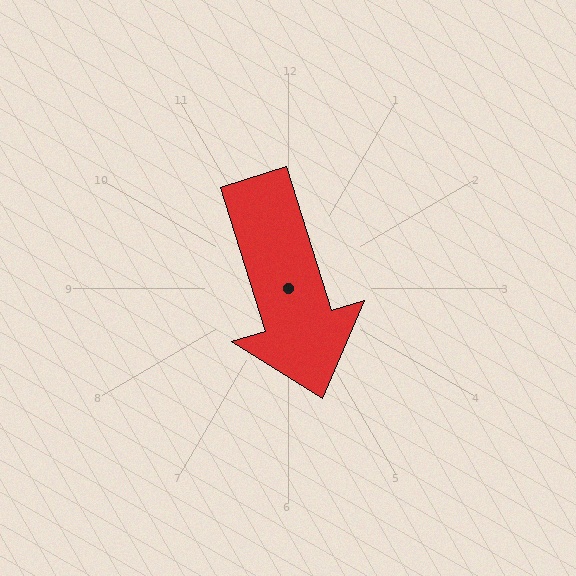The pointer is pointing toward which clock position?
Roughly 5 o'clock.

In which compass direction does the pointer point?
South.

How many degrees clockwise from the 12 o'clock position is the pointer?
Approximately 163 degrees.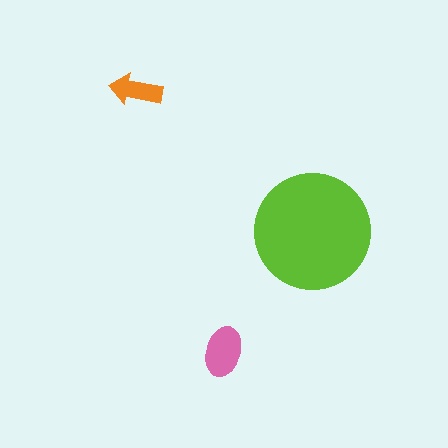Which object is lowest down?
The pink ellipse is bottommost.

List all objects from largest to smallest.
The lime circle, the pink ellipse, the orange arrow.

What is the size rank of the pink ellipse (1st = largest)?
2nd.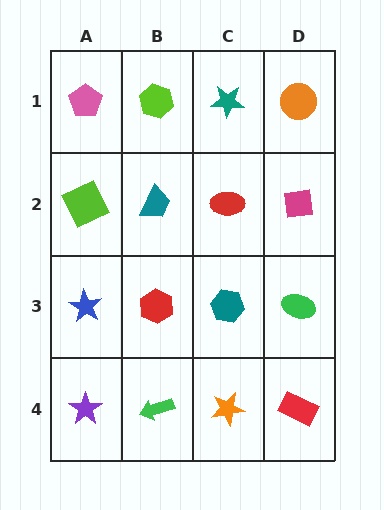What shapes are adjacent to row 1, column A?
A lime square (row 2, column A), a lime hexagon (row 1, column B).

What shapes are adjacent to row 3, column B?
A teal trapezoid (row 2, column B), a green arrow (row 4, column B), a blue star (row 3, column A), a teal hexagon (row 3, column C).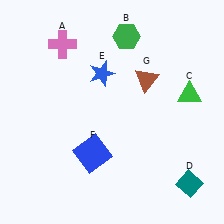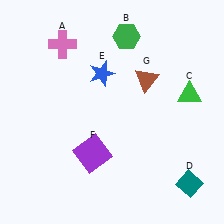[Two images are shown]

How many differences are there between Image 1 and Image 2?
There is 1 difference between the two images.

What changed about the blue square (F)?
In Image 1, F is blue. In Image 2, it changed to purple.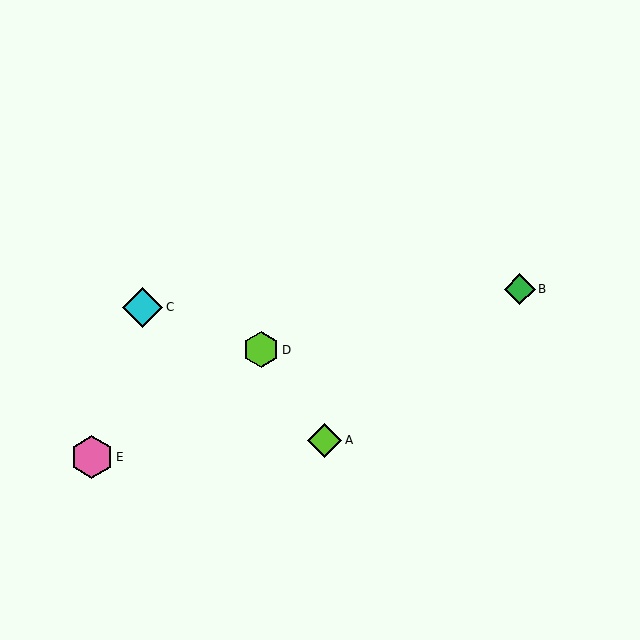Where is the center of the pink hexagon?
The center of the pink hexagon is at (92, 457).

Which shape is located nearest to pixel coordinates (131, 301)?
The cyan diamond (labeled C) at (143, 307) is nearest to that location.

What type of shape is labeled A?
Shape A is a lime diamond.